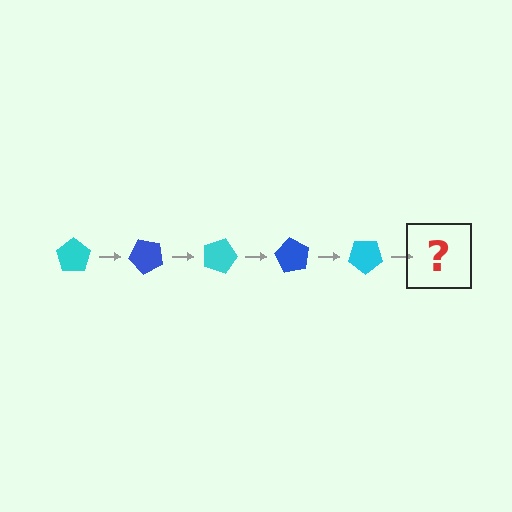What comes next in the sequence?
The next element should be a blue pentagon, rotated 225 degrees from the start.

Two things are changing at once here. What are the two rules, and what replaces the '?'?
The two rules are that it rotates 45 degrees each step and the color cycles through cyan and blue. The '?' should be a blue pentagon, rotated 225 degrees from the start.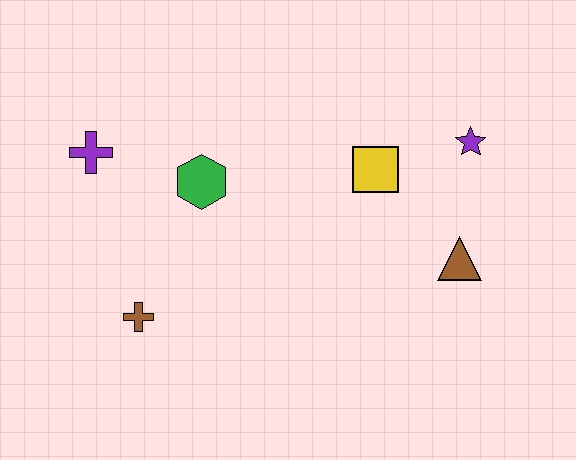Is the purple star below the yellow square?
No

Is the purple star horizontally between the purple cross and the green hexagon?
No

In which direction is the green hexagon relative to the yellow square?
The green hexagon is to the left of the yellow square.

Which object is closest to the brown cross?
The green hexagon is closest to the brown cross.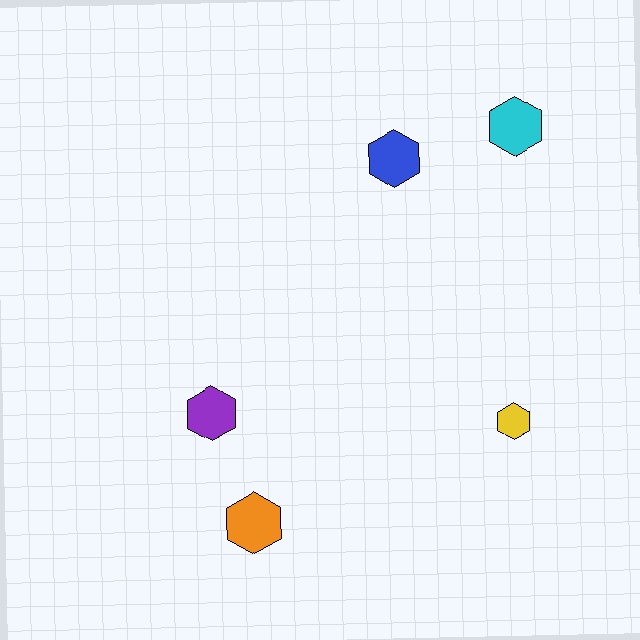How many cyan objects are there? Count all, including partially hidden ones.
There is 1 cyan object.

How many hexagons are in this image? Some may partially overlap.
There are 5 hexagons.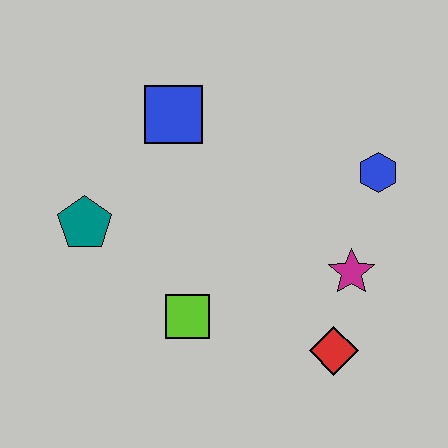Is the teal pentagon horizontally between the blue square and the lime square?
No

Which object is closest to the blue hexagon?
The magenta star is closest to the blue hexagon.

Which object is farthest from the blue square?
The red diamond is farthest from the blue square.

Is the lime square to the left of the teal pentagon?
No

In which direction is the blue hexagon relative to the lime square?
The blue hexagon is to the right of the lime square.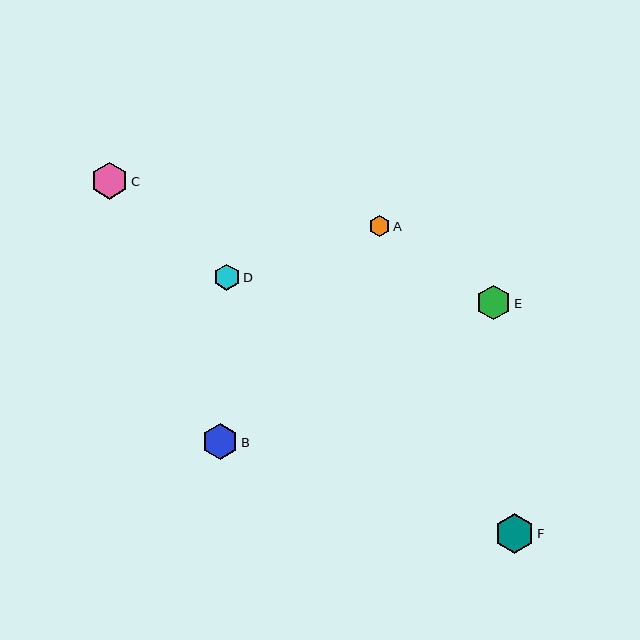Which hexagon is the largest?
Hexagon F is the largest with a size of approximately 39 pixels.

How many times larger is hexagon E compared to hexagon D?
Hexagon E is approximately 1.3 times the size of hexagon D.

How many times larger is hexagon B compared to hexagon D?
Hexagon B is approximately 1.4 times the size of hexagon D.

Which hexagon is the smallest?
Hexagon A is the smallest with a size of approximately 21 pixels.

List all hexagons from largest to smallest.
From largest to smallest: F, C, B, E, D, A.